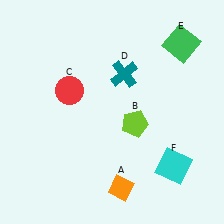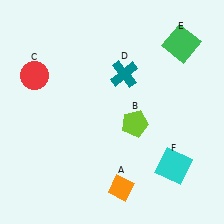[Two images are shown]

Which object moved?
The red circle (C) moved left.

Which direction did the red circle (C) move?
The red circle (C) moved left.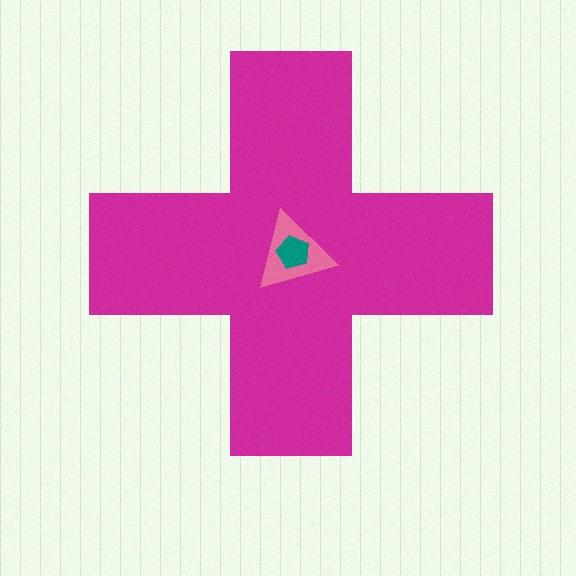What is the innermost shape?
The teal pentagon.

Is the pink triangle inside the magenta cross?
Yes.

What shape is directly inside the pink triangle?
The teal pentagon.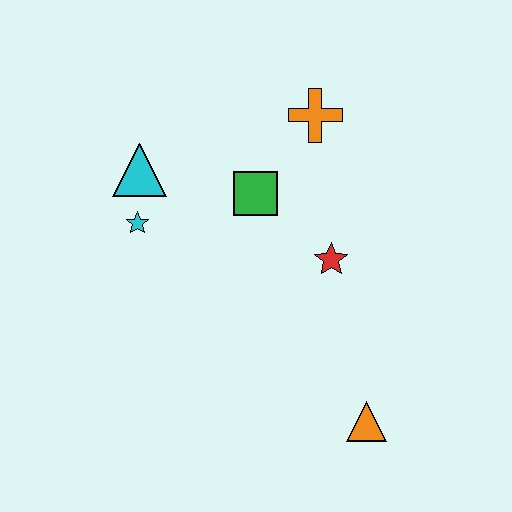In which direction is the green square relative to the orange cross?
The green square is below the orange cross.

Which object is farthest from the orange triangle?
The cyan triangle is farthest from the orange triangle.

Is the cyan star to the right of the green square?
No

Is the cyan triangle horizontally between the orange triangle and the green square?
No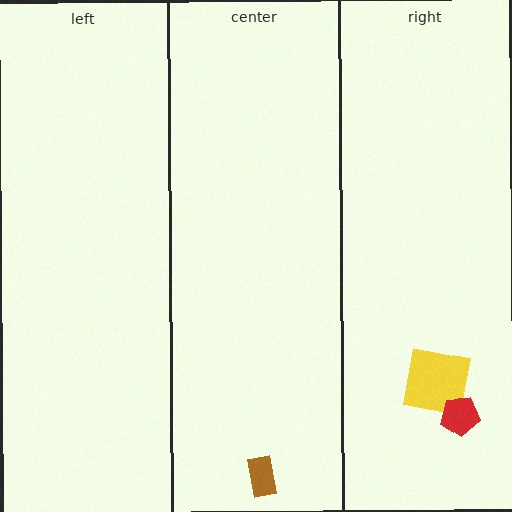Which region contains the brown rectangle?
The center region.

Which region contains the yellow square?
The right region.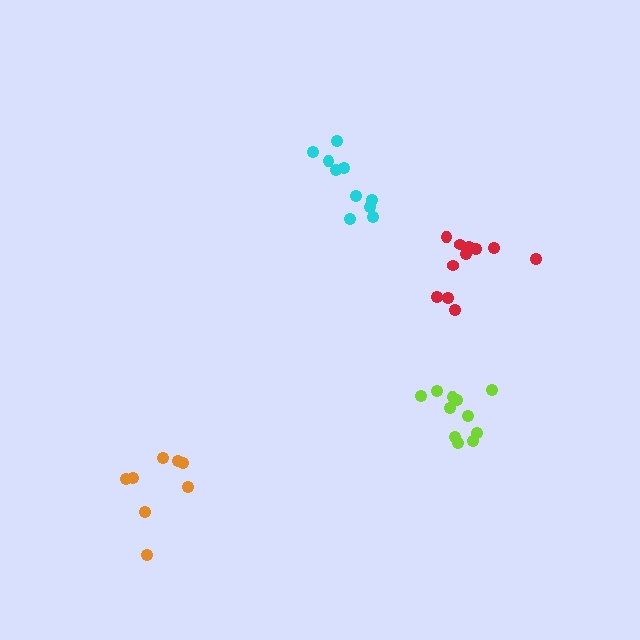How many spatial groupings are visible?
There are 4 spatial groupings.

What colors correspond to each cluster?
The clusters are colored: lime, red, orange, cyan.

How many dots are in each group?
Group 1: 11 dots, Group 2: 11 dots, Group 3: 8 dots, Group 4: 10 dots (40 total).